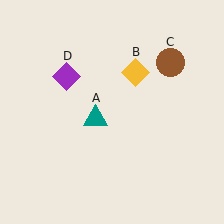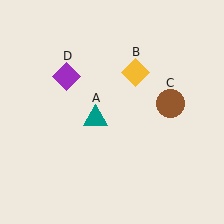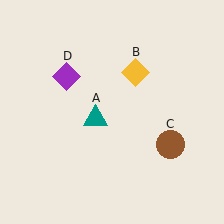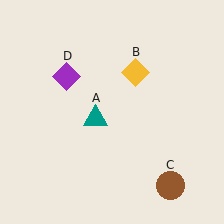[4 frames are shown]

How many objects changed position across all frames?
1 object changed position: brown circle (object C).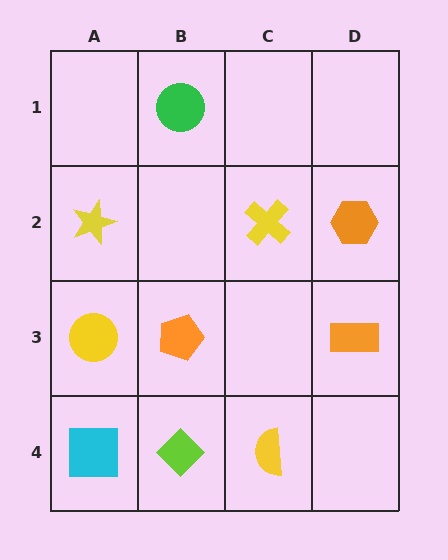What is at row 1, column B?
A green circle.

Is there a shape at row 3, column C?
No, that cell is empty.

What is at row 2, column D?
An orange hexagon.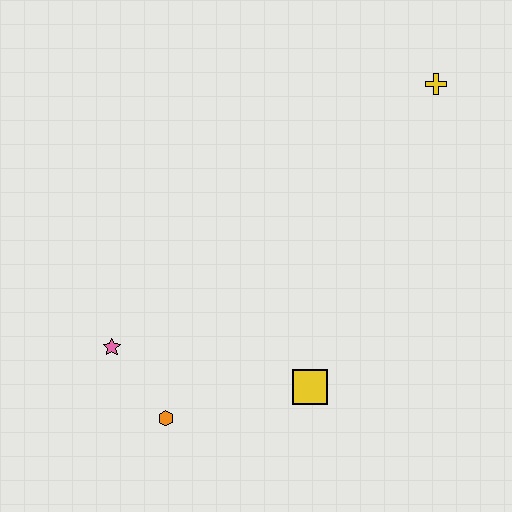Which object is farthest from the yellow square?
The yellow cross is farthest from the yellow square.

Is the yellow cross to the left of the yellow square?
No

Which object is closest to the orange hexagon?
The pink star is closest to the orange hexagon.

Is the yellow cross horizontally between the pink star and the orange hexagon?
No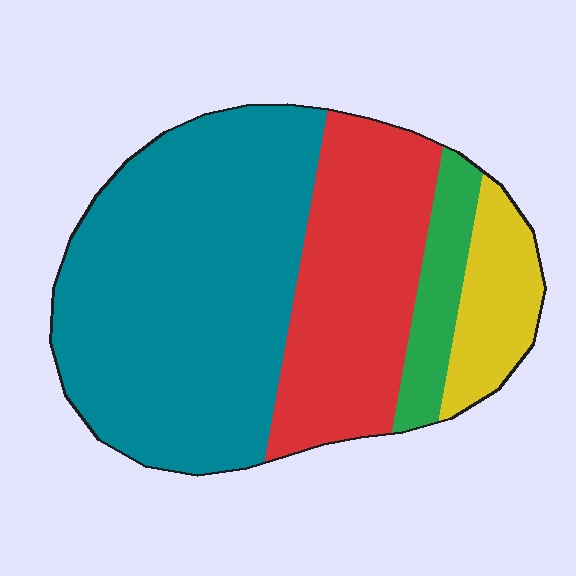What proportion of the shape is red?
Red covers 28% of the shape.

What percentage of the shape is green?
Green takes up about one tenth (1/10) of the shape.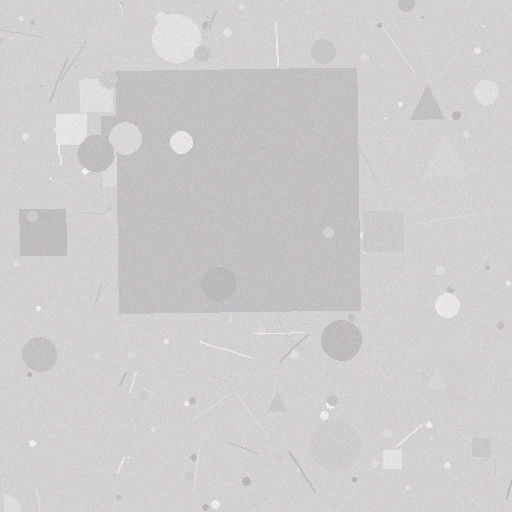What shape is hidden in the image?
A square is hidden in the image.